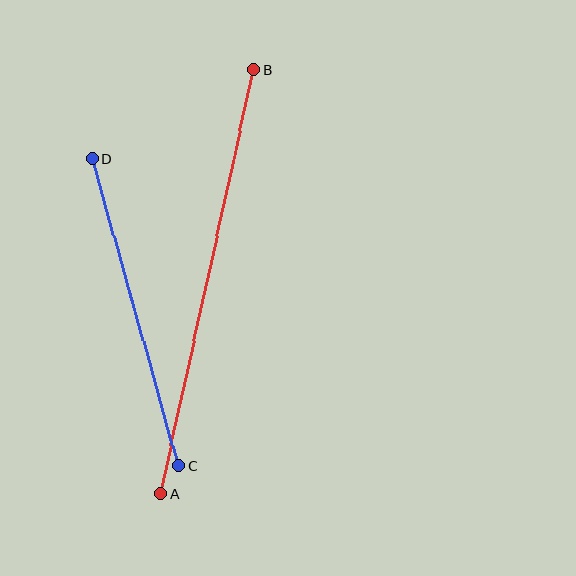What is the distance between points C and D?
The distance is approximately 319 pixels.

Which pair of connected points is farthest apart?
Points A and B are farthest apart.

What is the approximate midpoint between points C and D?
The midpoint is at approximately (135, 312) pixels.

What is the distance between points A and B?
The distance is approximately 434 pixels.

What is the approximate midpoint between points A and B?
The midpoint is at approximately (207, 282) pixels.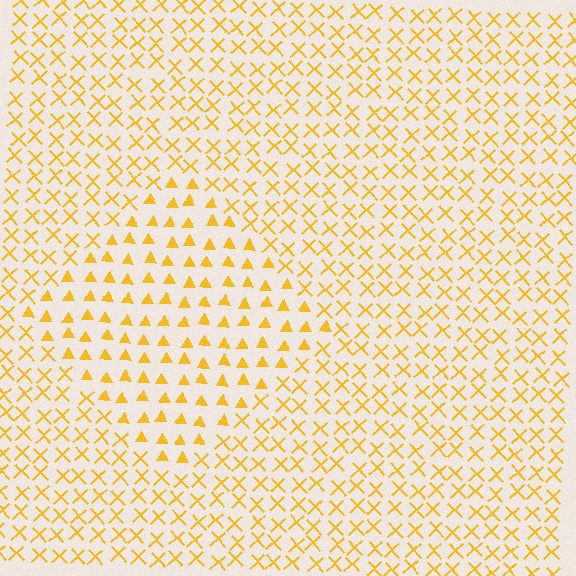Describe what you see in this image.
The image is filled with small yellow elements arranged in a uniform grid. A diamond-shaped region contains triangles, while the surrounding area contains X marks. The boundary is defined purely by the change in element shape.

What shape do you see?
I see a diamond.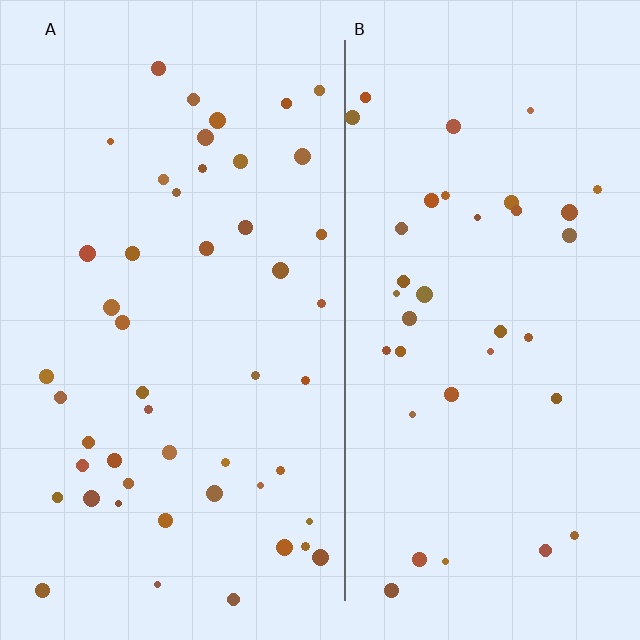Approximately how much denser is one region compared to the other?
Approximately 1.3× — region A over region B.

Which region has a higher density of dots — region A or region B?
A (the left).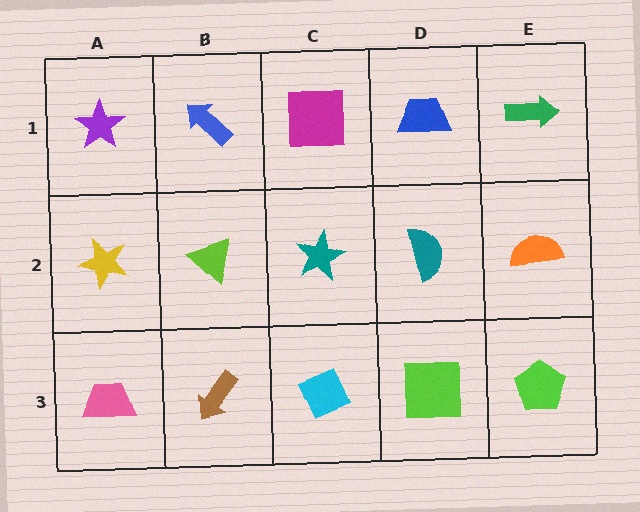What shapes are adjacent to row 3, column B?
A lime triangle (row 2, column B), a pink trapezoid (row 3, column A), a cyan diamond (row 3, column C).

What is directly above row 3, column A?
A yellow star.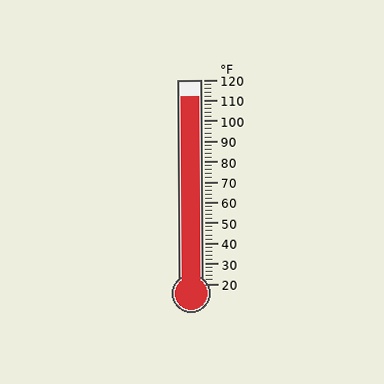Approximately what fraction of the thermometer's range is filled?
The thermometer is filled to approximately 90% of its range.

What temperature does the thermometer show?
The thermometer shows approximately 112°F.